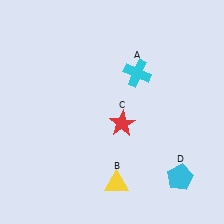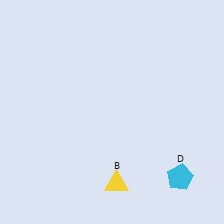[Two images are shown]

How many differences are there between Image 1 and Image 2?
There are 2 differences between the two images.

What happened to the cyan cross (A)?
The cyan cross (A) was removed in Image 2. It was in the top-right area of Image 1.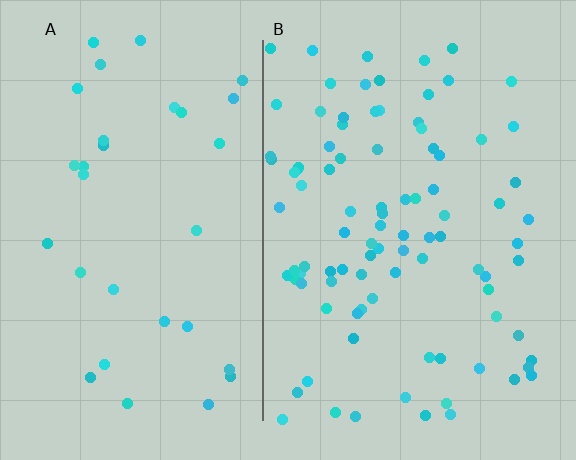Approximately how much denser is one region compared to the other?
Approximately 2.9× — region B over region A.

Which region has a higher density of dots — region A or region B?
B (the right).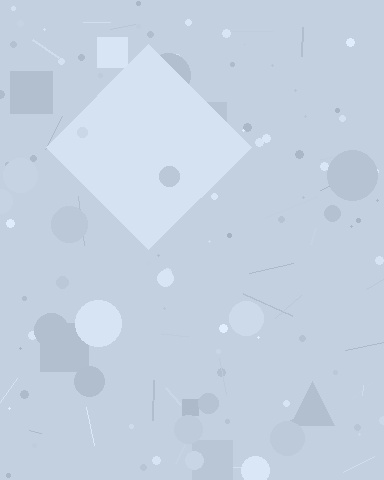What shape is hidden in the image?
A diamond is hidden in the image.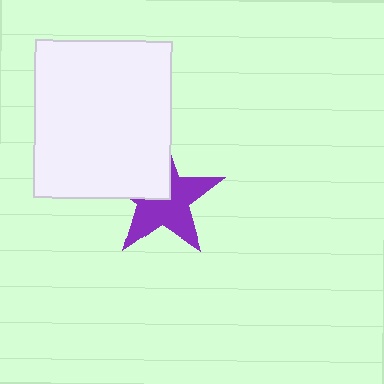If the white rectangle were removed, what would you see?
You would see the complete purple star.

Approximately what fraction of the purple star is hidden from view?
Roughly 37% of the purple star is hidden behind the white rectangle.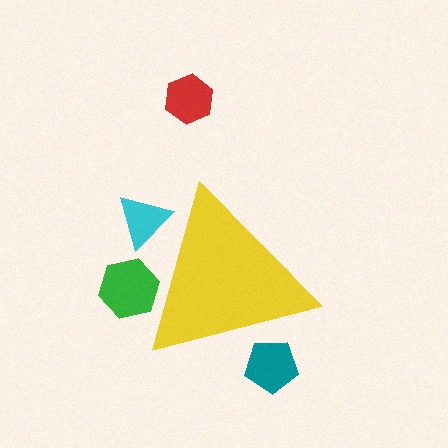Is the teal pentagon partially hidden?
Yes, the teal pentagon is partially hidden behind the yellow triangle.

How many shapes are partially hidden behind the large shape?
3 shapes are partially hidden.